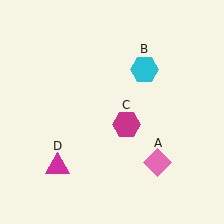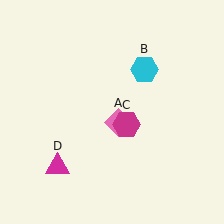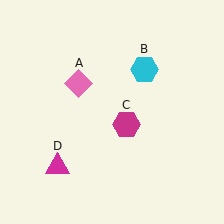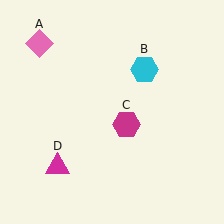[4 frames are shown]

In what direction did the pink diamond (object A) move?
The pink diamond (object A) moved up and to the left.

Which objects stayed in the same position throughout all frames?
Cyan hexagon (object B) and magenta hexagon (object C) and magenta triangle (object D) remained stationary.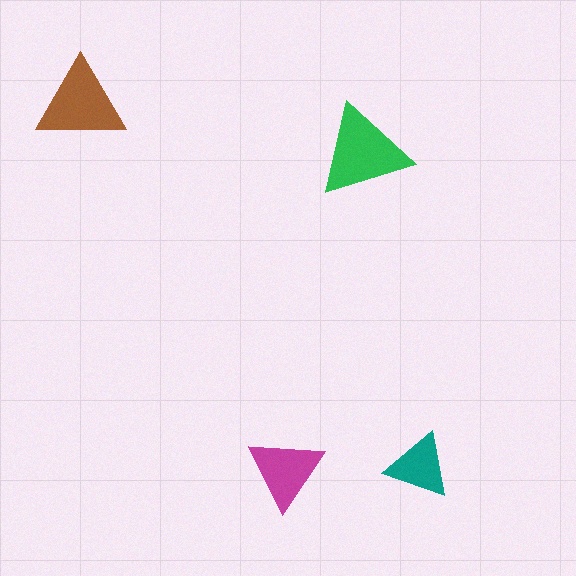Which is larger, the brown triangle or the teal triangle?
The brown one.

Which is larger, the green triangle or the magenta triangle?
The green one.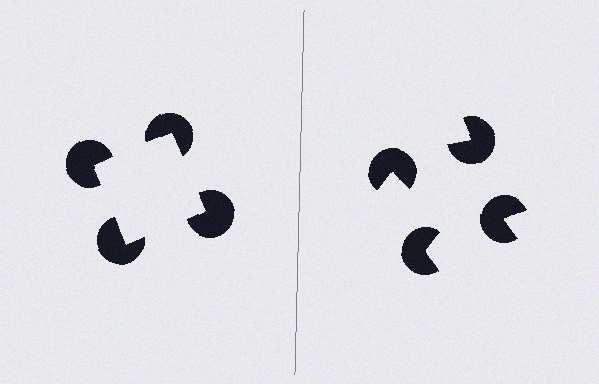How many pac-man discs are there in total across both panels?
8 — 4 on each side.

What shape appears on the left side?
An illusory square.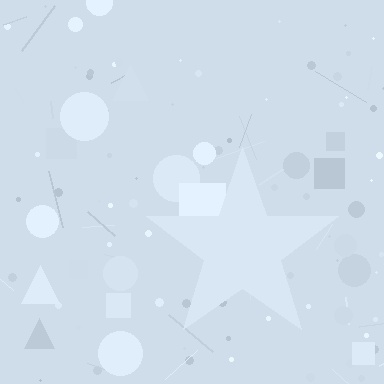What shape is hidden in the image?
A star is hidden in the image.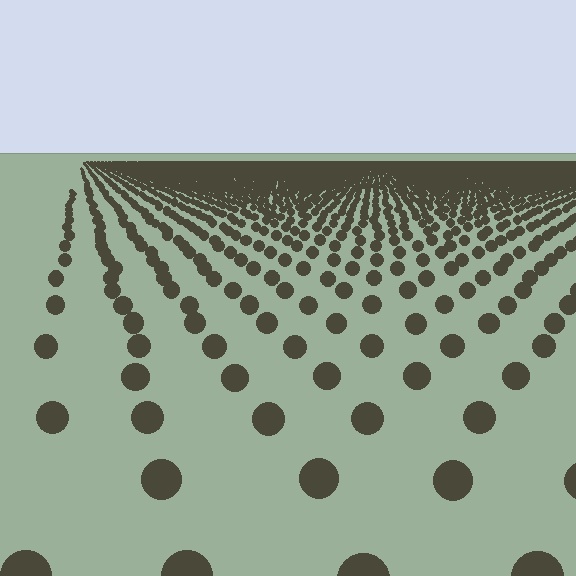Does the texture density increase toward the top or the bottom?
Density increases toward the top.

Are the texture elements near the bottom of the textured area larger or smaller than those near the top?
Larger. Near the bottom, elements are closer to the viewer and appear at a bigger on-screen size.